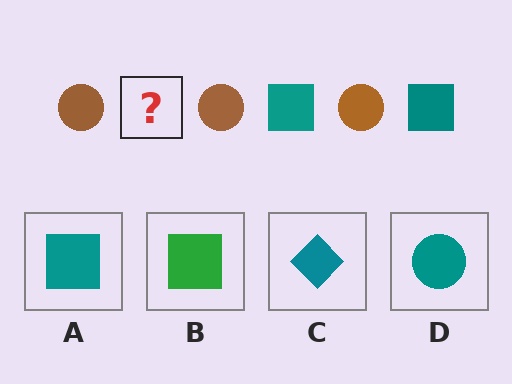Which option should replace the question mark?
Option A.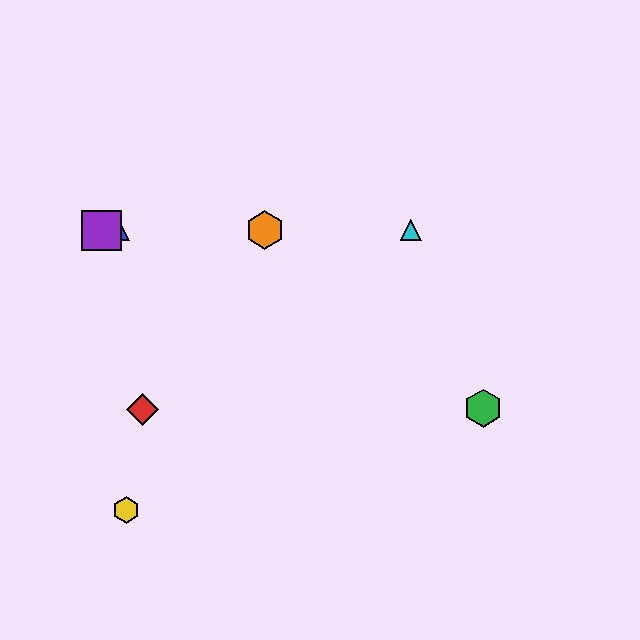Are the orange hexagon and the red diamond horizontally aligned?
No, the orange hexagon is at y≈230 and the red diamond is at y≈410.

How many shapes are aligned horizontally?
4 shapes (the blue triangle, the purple square, the orange hexagon, the cyan triangle) are aligned horizontally.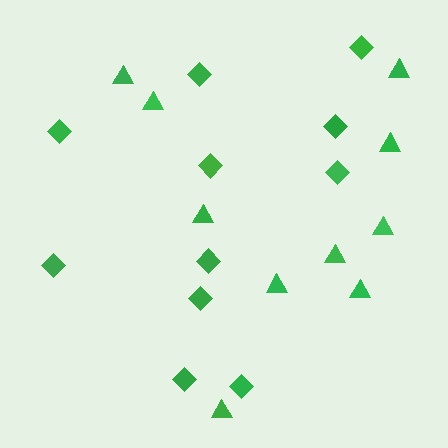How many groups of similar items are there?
There are 2 groups: one group of triangles (10) and one group of diamonds (11).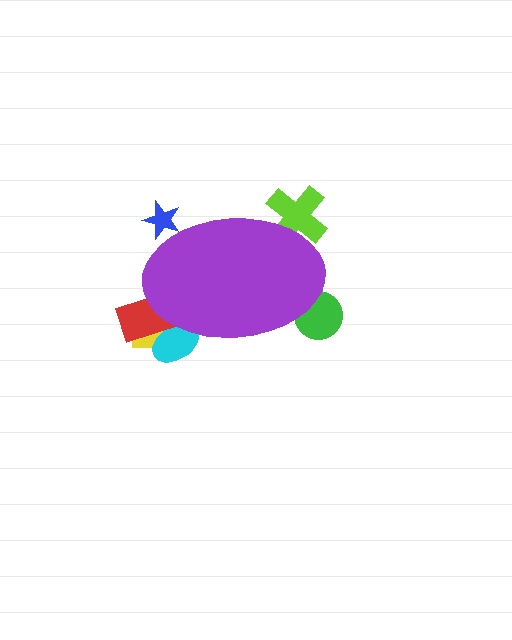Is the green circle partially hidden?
Yes, the green circle is partially hidden behind the purple ellipse.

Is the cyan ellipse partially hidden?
Yes, the cyan ellipse is partially hidden behind the purple ellipse.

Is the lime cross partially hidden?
Yes, the lime cross is partially hidden behind the purple ellipse.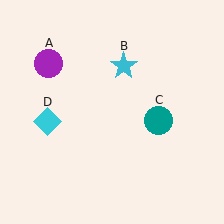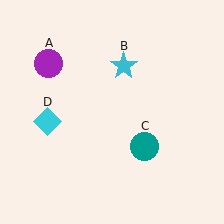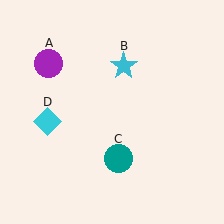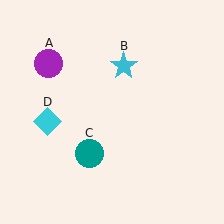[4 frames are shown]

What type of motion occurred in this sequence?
The teal circle (object C) rotated clockwise around the center of the scene.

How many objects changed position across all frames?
1 object changed position: teal circle (object C).